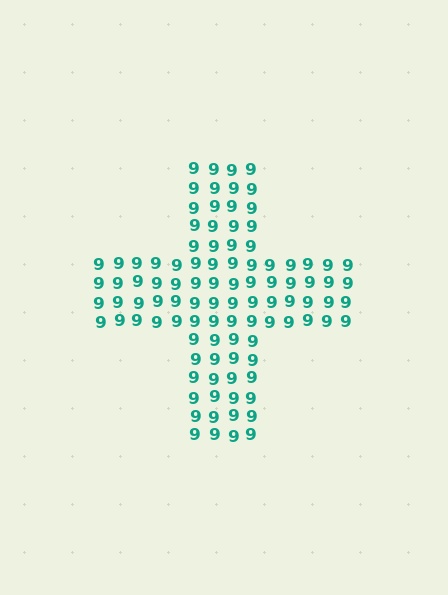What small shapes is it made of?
It is made of small digit 9's.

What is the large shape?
The large shape is a cross.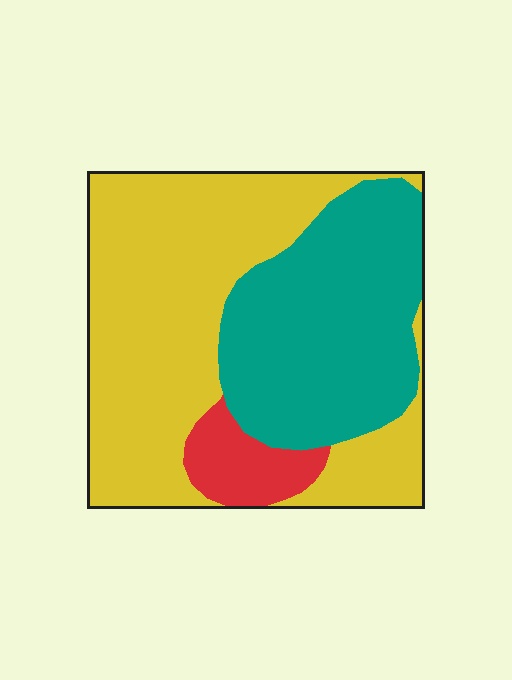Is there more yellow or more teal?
Yellow.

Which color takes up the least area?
Red, at roughly 10%.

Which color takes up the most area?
Yellow, at roughly 55%.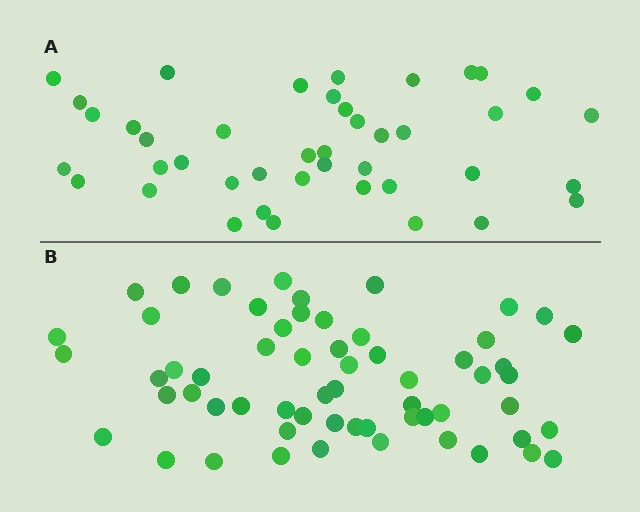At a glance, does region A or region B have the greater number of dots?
Region B (the bottom region) has more dots.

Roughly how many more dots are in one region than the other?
Region B has approximately 20 more dots than region A.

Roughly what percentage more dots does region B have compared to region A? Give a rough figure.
About 45% more.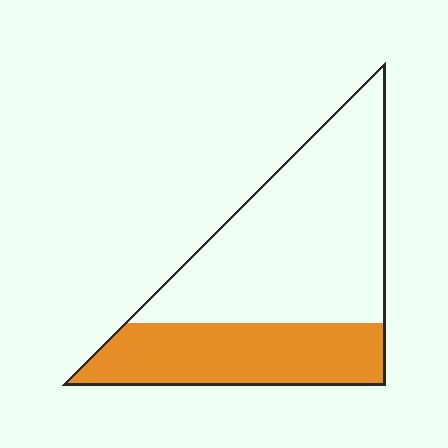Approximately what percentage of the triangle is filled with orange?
Approximately 35%.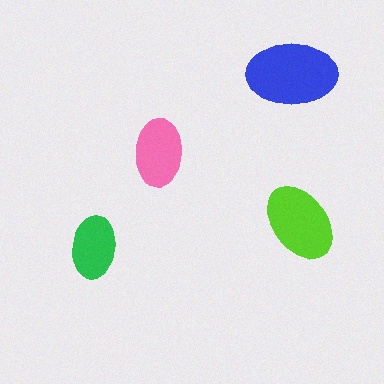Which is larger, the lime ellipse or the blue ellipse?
The blue one.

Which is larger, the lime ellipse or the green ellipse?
The lime one.